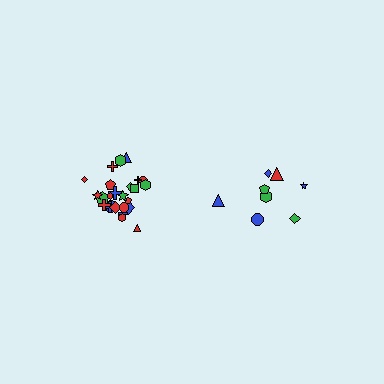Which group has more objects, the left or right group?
The left group.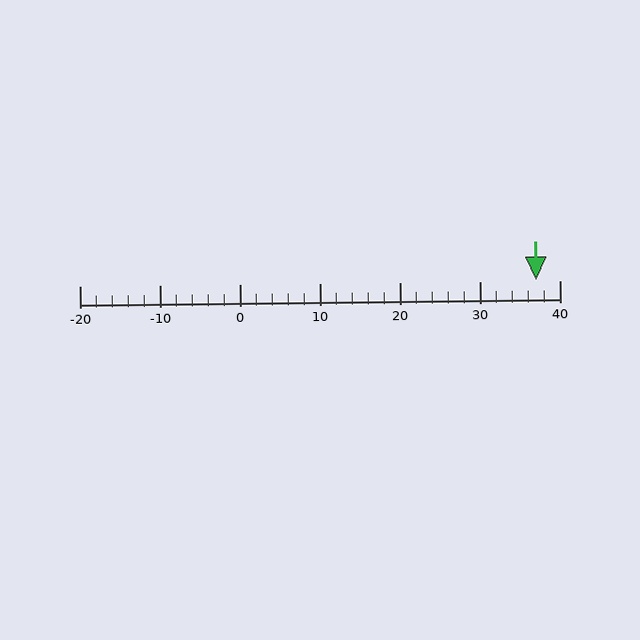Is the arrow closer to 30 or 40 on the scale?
The arrow is closer to 40.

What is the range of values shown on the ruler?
The ruler shows values from -20 to 40.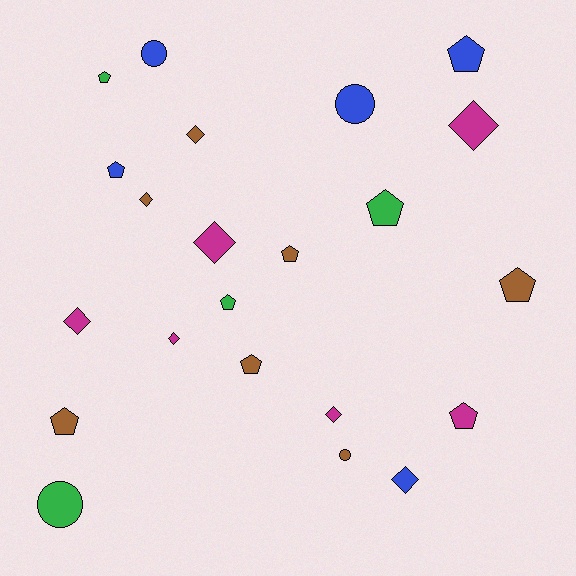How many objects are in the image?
There are 22 objects.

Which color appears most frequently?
Brown, with 7 objects.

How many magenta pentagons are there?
There is 1 magenta pentagon.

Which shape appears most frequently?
Pentagon, with 10 objects.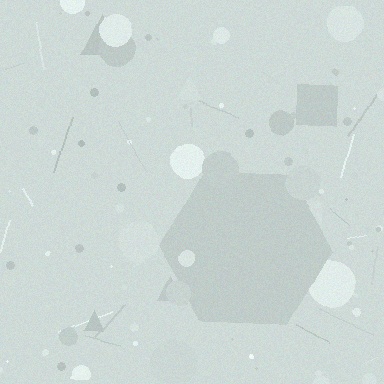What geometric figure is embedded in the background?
A hexagon is embedded in the background.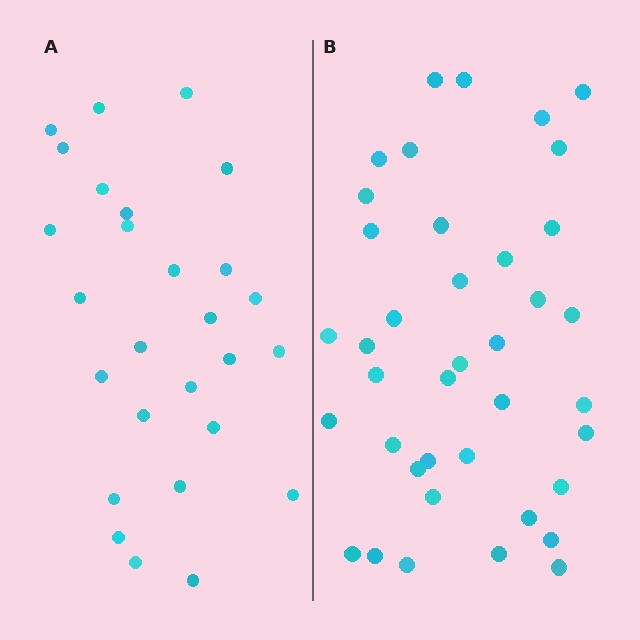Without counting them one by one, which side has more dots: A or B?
Region B (the right region) has more dots.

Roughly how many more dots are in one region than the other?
Region B has roughly 12 or so more dots than region A.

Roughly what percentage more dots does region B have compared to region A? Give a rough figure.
About 45% more.